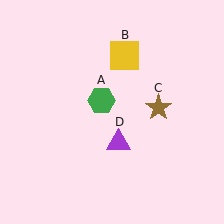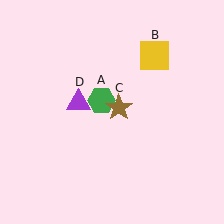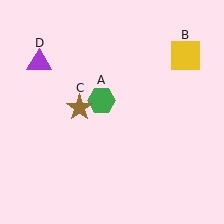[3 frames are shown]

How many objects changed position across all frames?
3 objects changed position: yellow square (object B), brown star (object C), purple triangle (object D).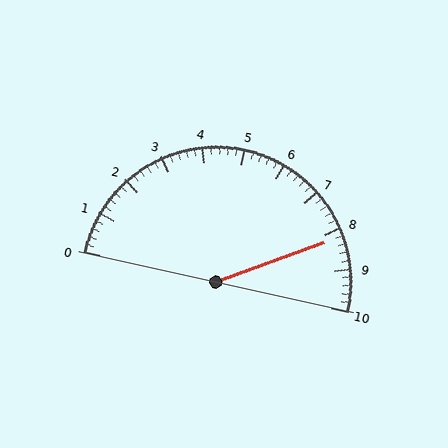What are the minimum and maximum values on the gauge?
The gauge ranges from 0 to 10.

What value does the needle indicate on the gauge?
The needle indicates approximately 8.2.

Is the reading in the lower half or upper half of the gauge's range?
The reading is in the upper half of the range (0 to 10).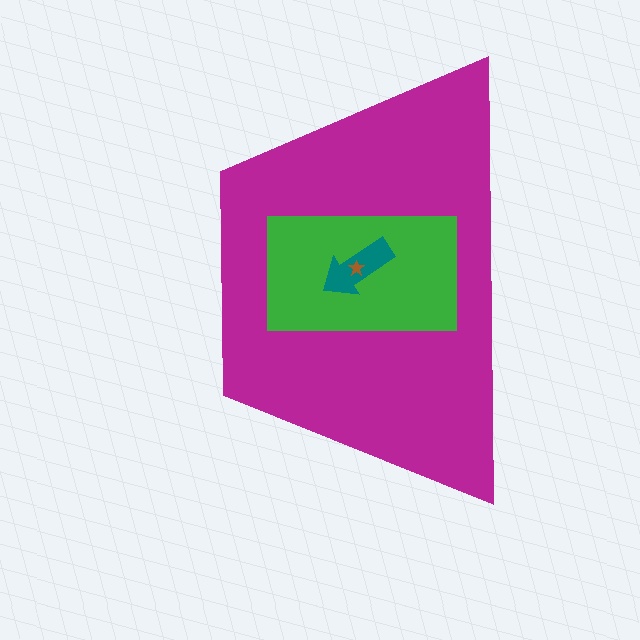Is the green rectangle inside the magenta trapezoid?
Yes.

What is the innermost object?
The brown star.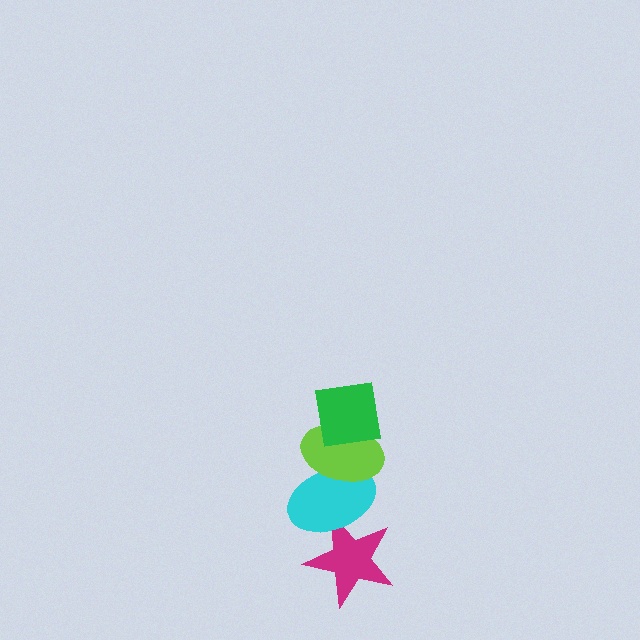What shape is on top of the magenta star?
The cyan ellipse is on top of the magenta star.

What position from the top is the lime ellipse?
The lime ellipse is 2nd from the top.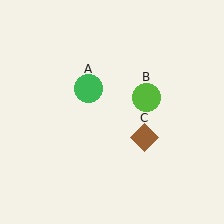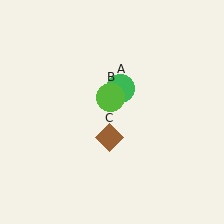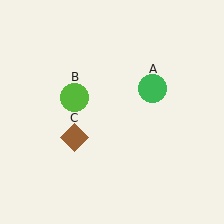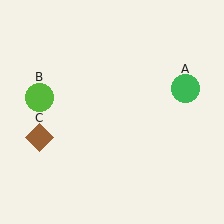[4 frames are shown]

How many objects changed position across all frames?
3 objects changed position: green circle (object A), lime circle (object B), brown diamond (object C).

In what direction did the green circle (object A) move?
The green circle (object A) moved right.